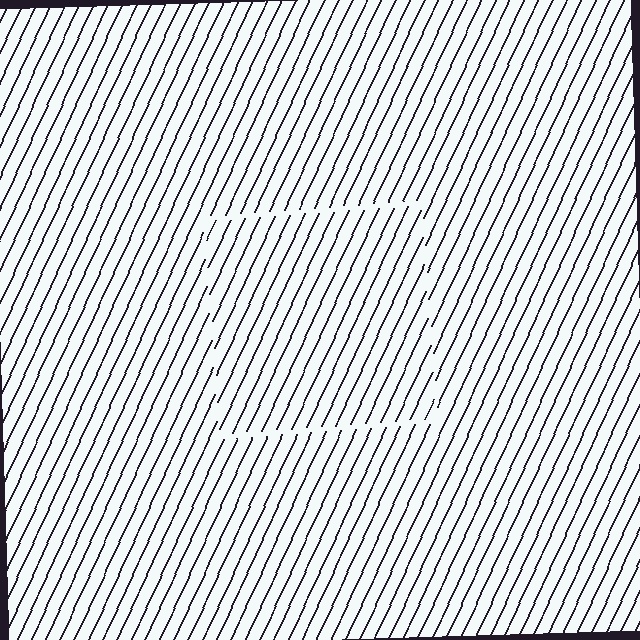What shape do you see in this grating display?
An illusory square. The interior of the shape contains the same grating, shifted by half a period — the contour is defined by the phase discontinuity where line-ends from the inner and outer gratings abut.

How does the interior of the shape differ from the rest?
The interior of the shape contains the same grating, shifted by half a period — the contour is defined by the phase discontinuity where line-ends from the inner and outer gratings abut.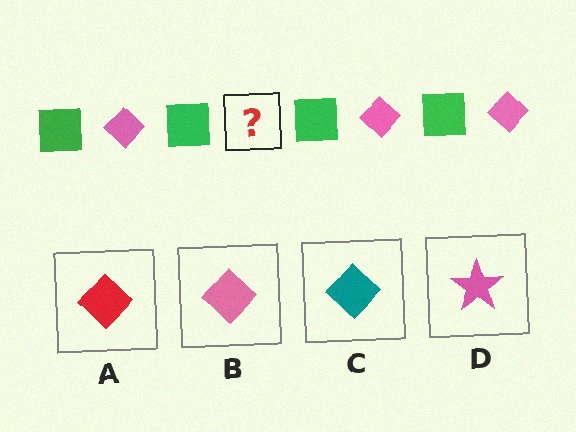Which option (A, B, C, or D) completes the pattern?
B.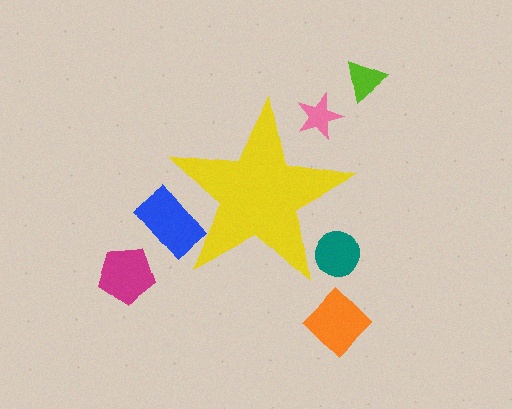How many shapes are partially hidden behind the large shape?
3 shapes are partially hidden.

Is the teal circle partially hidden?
Yes, the teal circle is partially hidden behind the yellow star.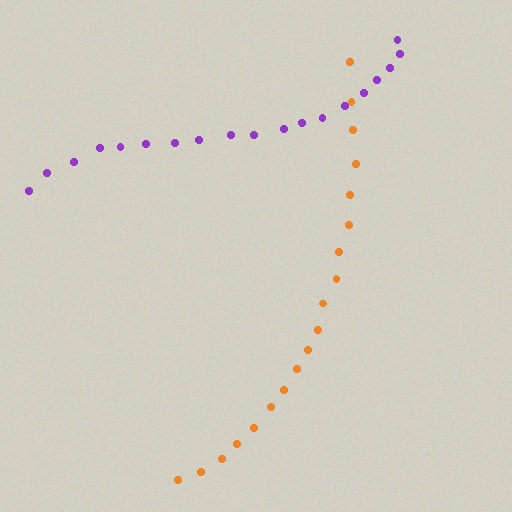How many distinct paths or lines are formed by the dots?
There are 2 distinct paths.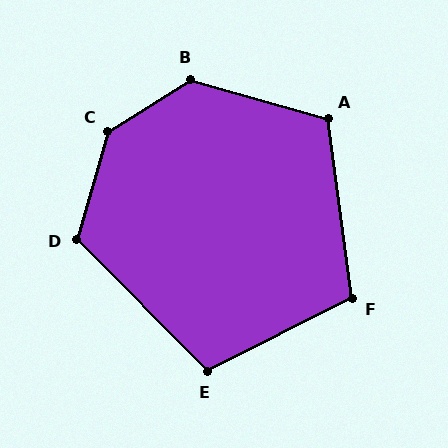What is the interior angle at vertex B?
Approximately 132 degrees (obtuse).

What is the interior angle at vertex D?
Approximately 119 degrees (obtuse).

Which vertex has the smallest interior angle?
E, at approximately 108 degrees.